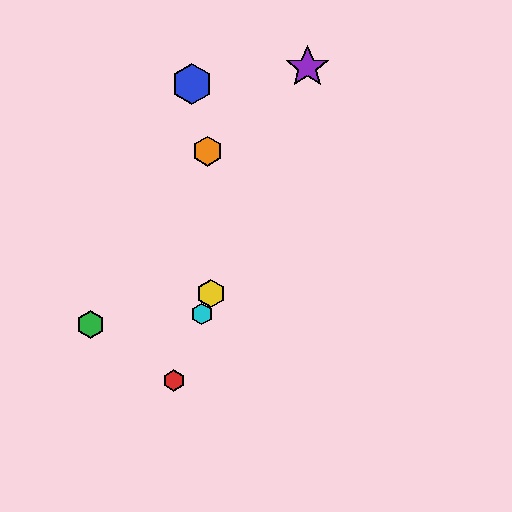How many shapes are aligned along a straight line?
4 shapes (the red hexagon, the yellow hexagon, the purple star, the cyan hexagon) are aligned along a straight line.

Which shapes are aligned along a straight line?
The red hexagon, the yellow hexagon, the purple star, the cyan hexagon are aligned along a straight line.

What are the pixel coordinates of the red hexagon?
The red hexagon is at (174, 381).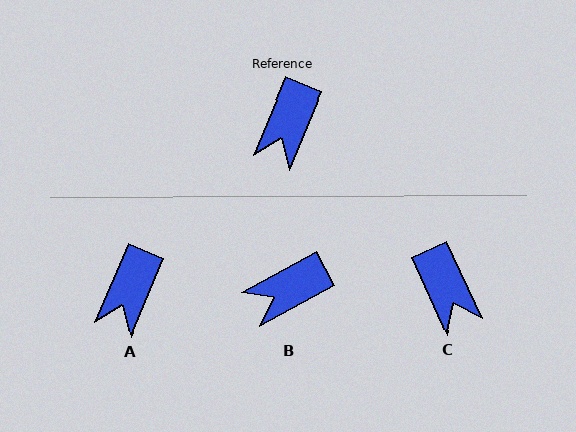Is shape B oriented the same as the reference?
No, it is off by about 38 degrees.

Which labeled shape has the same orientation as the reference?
A.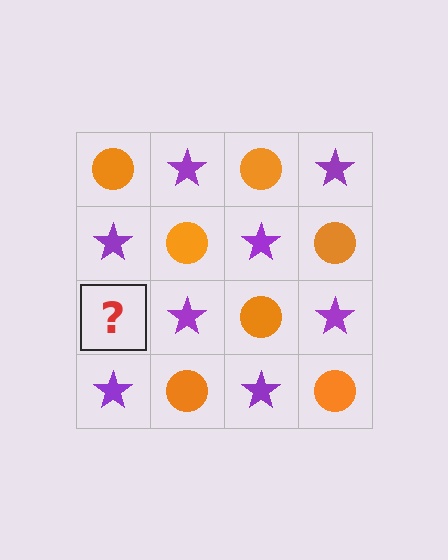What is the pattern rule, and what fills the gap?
The rule is that it alternates orange circle and purple star in a checkerboard pattern. The gap should be filled with an orange circle.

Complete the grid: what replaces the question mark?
The question mark should be replaced with an orange circle.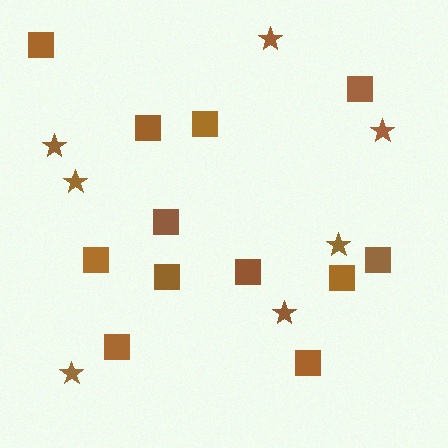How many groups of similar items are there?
There are 2 groups: one group of stars (7) and one group of squares (12).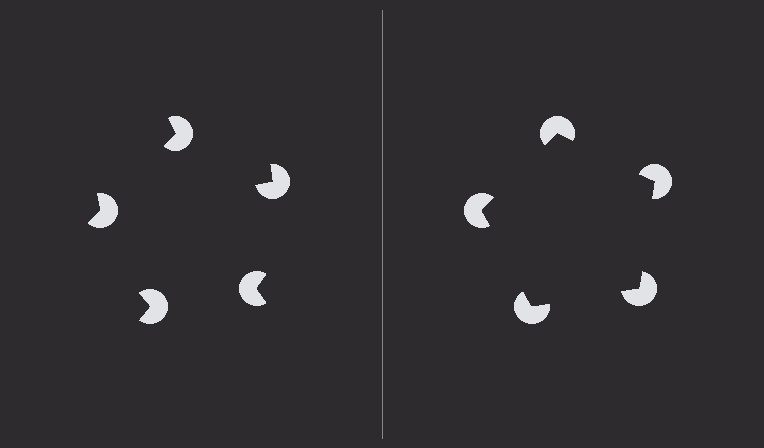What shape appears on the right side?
An illusory pentagon.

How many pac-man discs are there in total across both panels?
10 — 5 on each side.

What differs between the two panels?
The pac-man discs are positioned identically on both sides; only the wedge orientations differ. On the right they align to a pentagon; on the left they are misaligned.